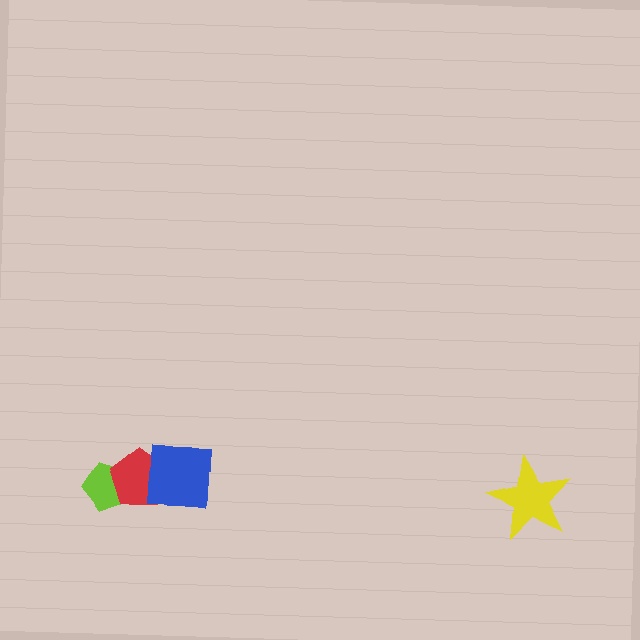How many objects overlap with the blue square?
1 object overlaps with the blue square.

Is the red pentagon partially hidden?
Yes, it is partially covered by another shape.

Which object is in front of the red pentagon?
The blue square is in front of the red pentagon.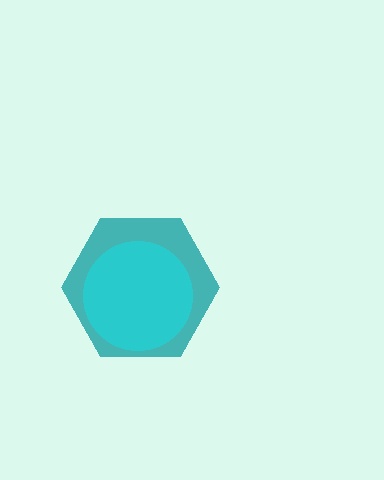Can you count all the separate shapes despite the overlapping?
Yes, there are 2 separate shapes.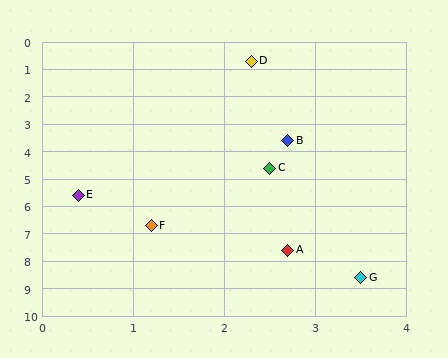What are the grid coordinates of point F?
Point F is at approximately (1.2, 6.7).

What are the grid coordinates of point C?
Point C is at approximately (2.5, 4.6).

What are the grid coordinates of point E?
Point E is at approximately (0.4, 5.6).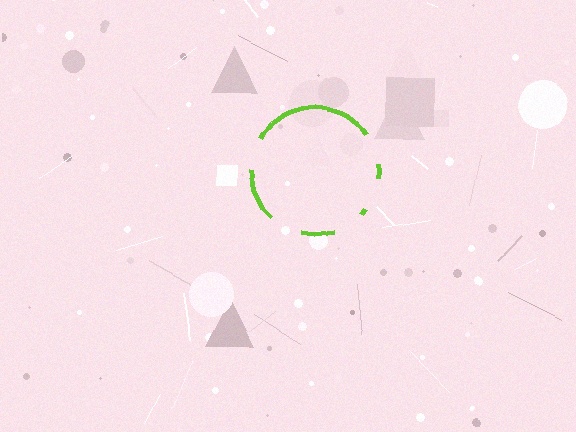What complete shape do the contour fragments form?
The contour fragments form a circle.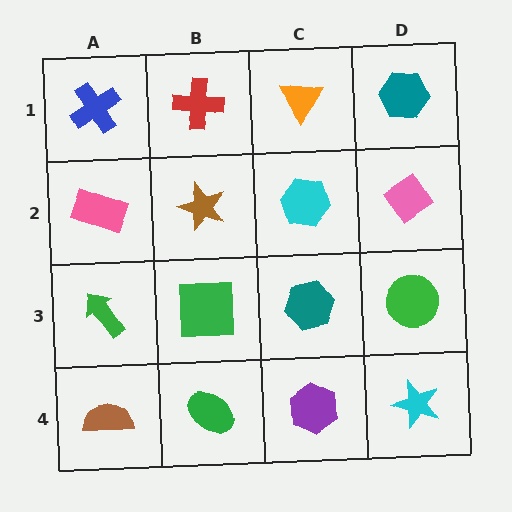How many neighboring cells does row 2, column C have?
4.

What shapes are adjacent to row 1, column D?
A pink diamond (row 2, column D), an orange triangle (row 1, column C).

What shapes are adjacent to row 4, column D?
A green circle (row 3, column D), a purple hexagon (row 4, column C).